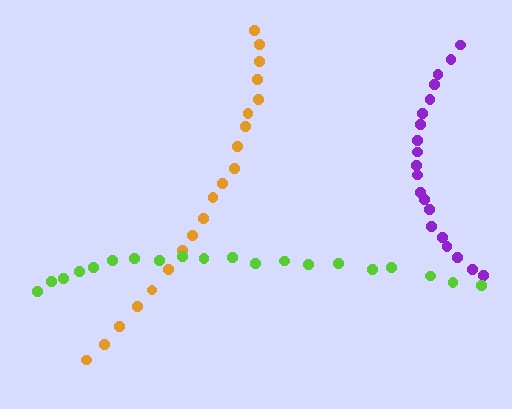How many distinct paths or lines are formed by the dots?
There are 3 distinct paths.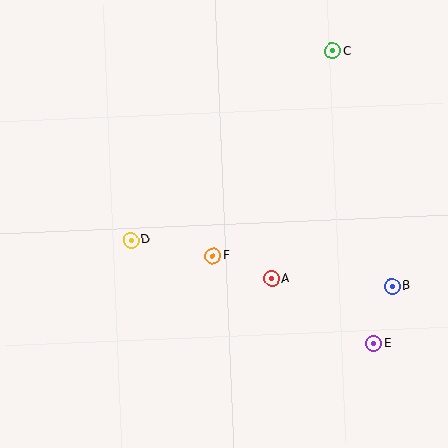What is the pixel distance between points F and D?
The distance between F and D is 84 pixels.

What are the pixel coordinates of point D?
Point D is at (131, 240).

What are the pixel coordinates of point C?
Point C is at (333, 51).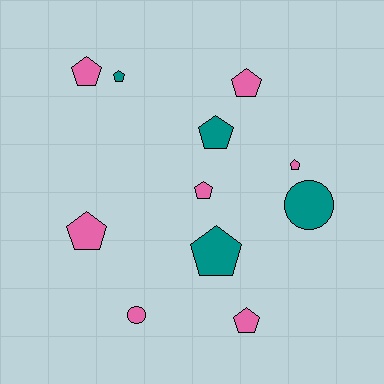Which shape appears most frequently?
Pentagon, with 9 objects.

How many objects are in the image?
There are 11 objects.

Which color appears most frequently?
Pink, with 7 objects.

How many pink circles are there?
There is 1 pink circle.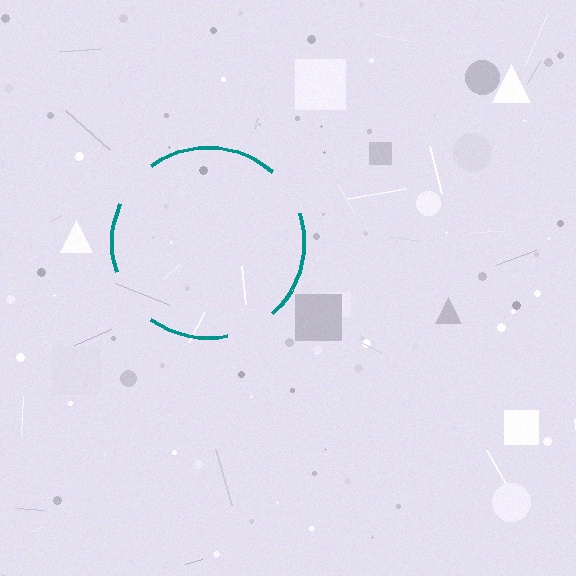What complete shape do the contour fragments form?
The contour fragments form a circle.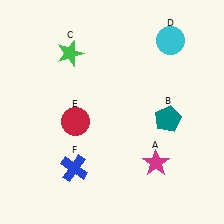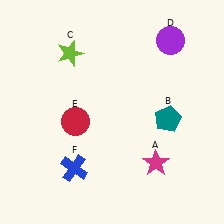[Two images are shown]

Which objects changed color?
C changed from green to lime. D changed from cyan to purple.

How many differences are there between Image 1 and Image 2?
There are 2 differences between the two images.